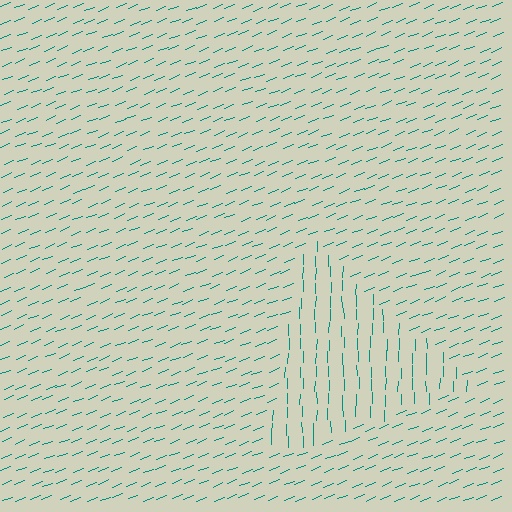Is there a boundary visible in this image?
Yes, there is a texture boundary formed by a change in line orientation.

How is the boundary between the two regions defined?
The boundary is defined purely by a change in line orientation (approximately 68 degrees difference). All lines are the same color and thickness.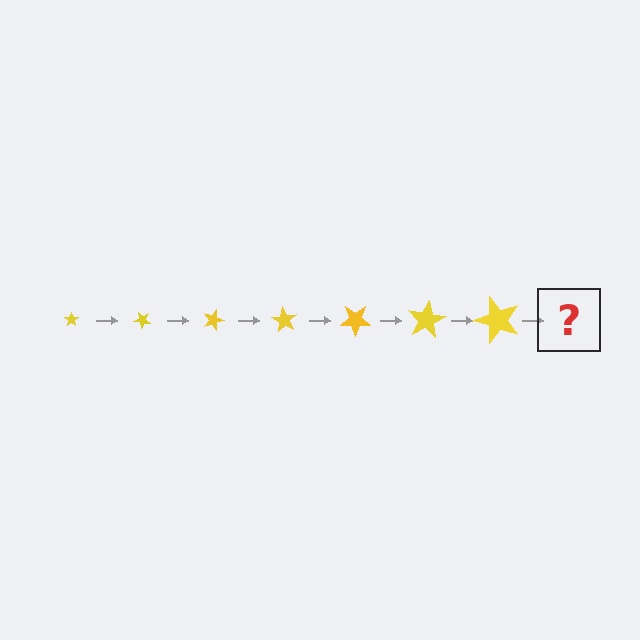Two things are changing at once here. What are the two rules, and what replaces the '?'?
The two rules are that the star grows larger each step and it rotates 45 degrees each step. The '?' should be a star, larger than the previous one and rotated 315 degrees from the start.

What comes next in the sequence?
The next element should be a star, larger than the previous one and rotated 315 degrees from the start.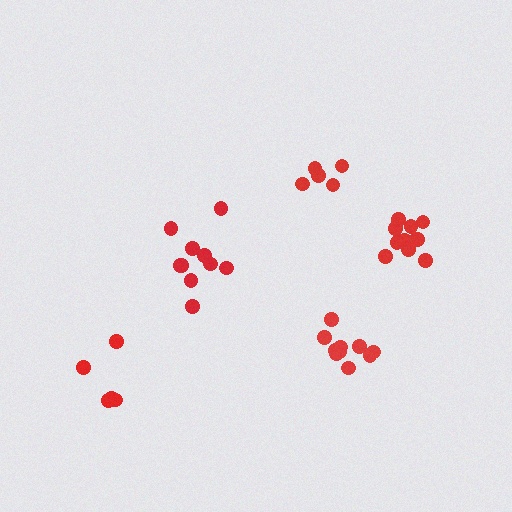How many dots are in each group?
Group 1: 10 dots, Group 2: 10 dots, Group 3: 11 dots, Group 4: 5 dots, Group 5: 5 dots (41 total).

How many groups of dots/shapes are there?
There are 5 groups.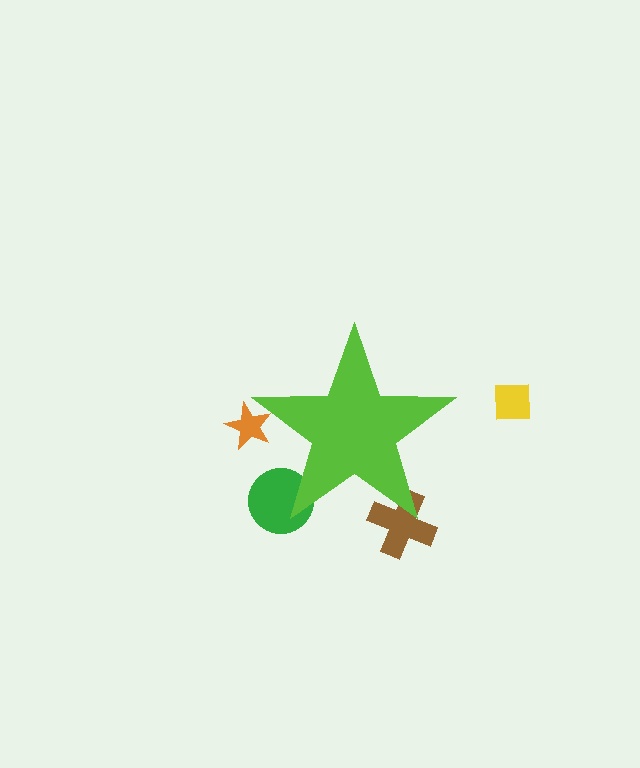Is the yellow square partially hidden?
No, the yellow square is fully visible.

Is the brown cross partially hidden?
Yes, the brown cross is partially hidden behind the lime star.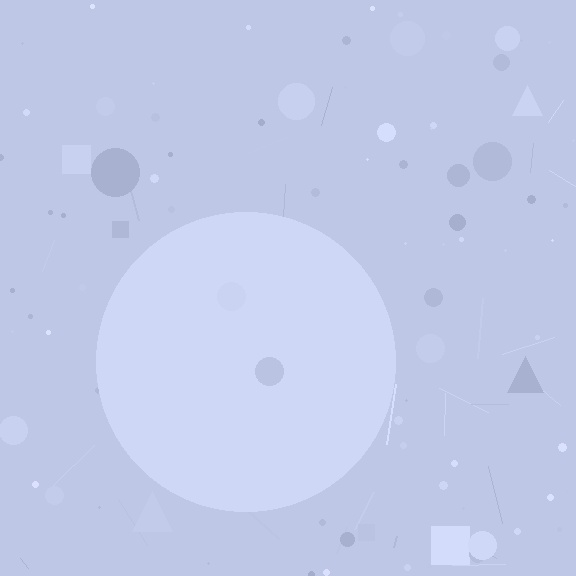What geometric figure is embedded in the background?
A circle is embedded in the background.